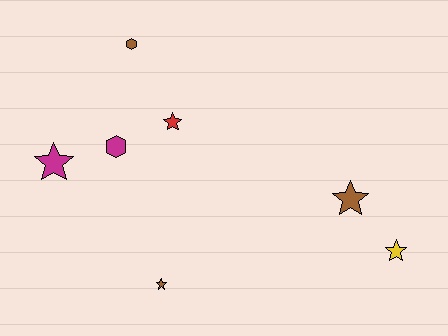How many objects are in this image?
There are 7 objects.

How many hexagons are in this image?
There are 2 hexagons.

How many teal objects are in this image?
There are no teal objects.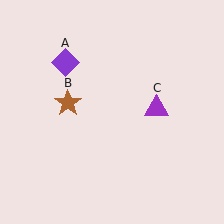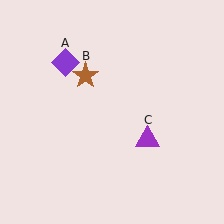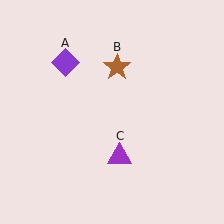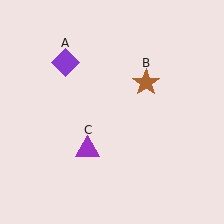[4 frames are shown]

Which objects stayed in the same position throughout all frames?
Purple diamond (object A) remained stationary.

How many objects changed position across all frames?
2 objects changed position: brown star (object B), purple triangle (object C).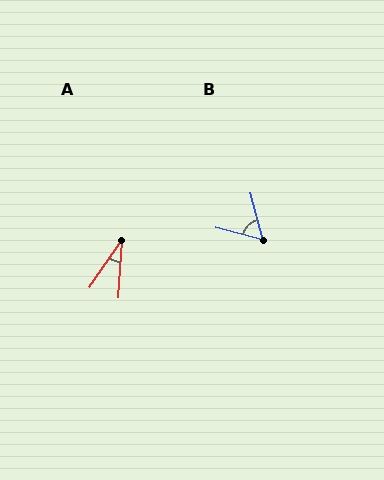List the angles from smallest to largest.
A (31°), B (61°).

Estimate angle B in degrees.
Approximately 61 degrees.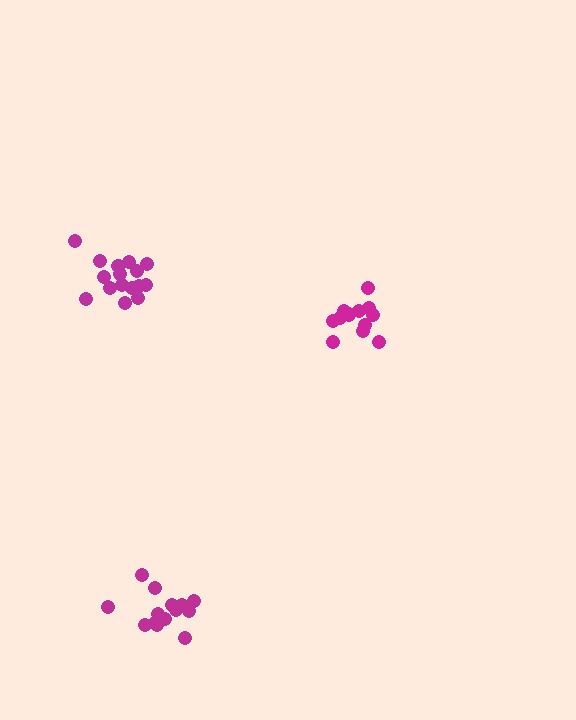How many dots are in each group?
Group 1: 14 dots, Group 2: 13 dots, Group 3: 16 dots (43 total).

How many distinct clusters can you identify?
There are 3 distinct clusters.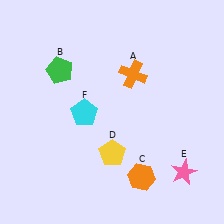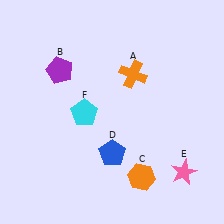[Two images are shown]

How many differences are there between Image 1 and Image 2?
There are 2 differences between the two images.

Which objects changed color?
B changed from green to purple. D changed from yellow to blue.